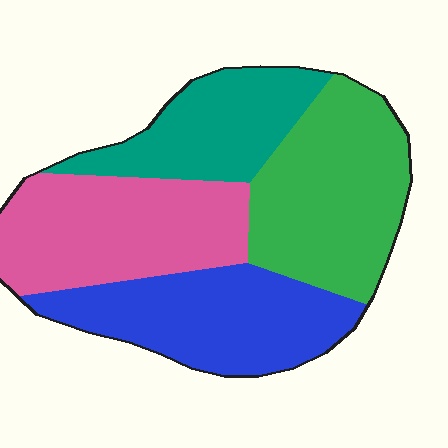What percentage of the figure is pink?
Pink covers about 25% of the figure.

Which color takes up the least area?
Teal, at roughly 20%.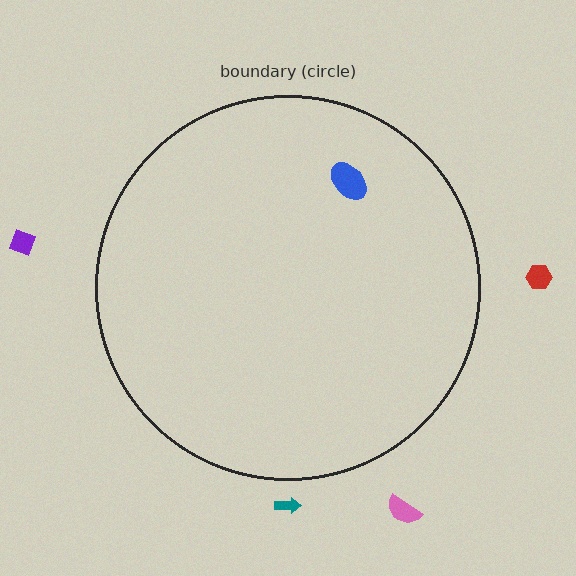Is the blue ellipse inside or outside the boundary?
Inside.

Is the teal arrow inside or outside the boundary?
Outside.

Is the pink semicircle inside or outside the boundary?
Outside.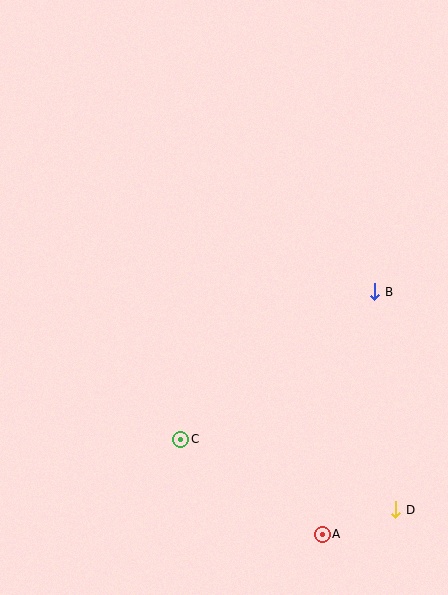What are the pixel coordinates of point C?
Point C is at (181, 439).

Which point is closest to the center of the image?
Point C at (181, 439) is closest to the center.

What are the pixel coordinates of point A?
Point A is at (322, 534).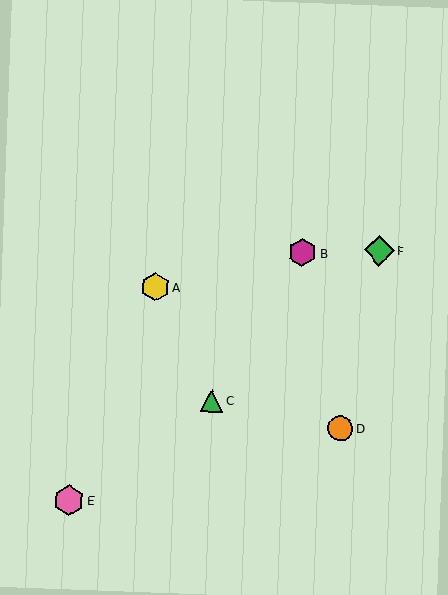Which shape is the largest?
The pink hexagon (labeled E) is the largest.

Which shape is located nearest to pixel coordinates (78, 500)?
The pink hexagon (labeled E) at (69, 501) is nearest to that location.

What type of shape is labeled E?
Shape E is a pink hexagon.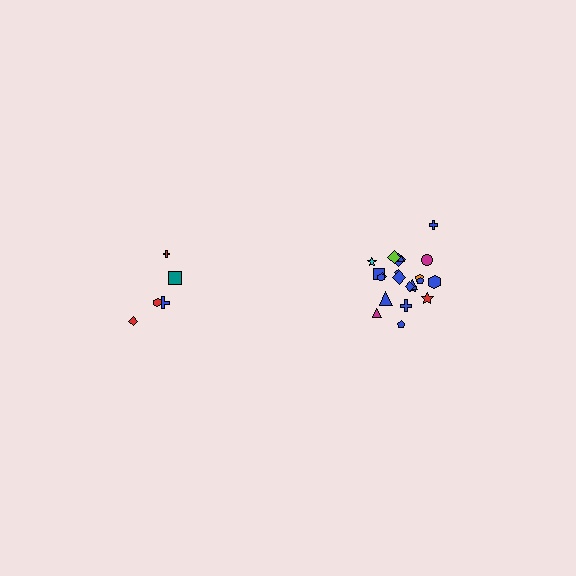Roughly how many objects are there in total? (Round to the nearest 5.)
Roughly 25 objects in total.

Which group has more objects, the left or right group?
The right group.